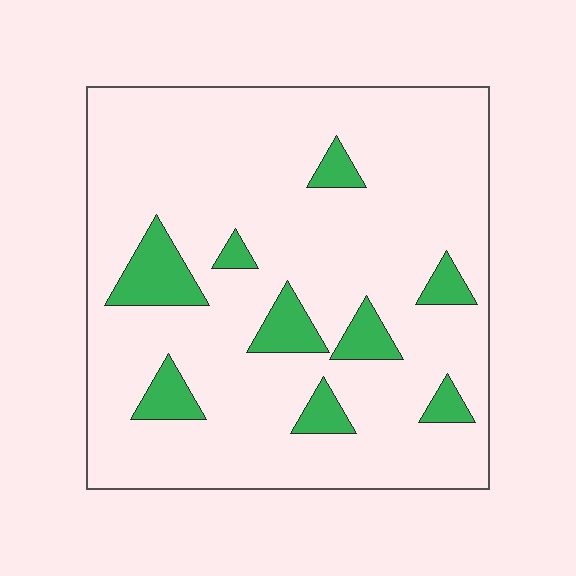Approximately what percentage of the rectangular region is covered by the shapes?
Approximately 15%.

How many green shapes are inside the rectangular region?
9.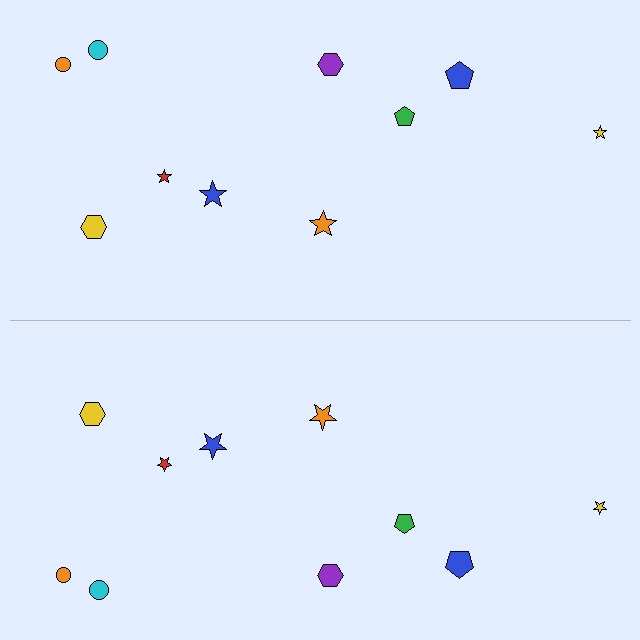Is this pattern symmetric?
Yes, this pattern has bilateral (reflection) symmetry.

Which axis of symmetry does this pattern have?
The pattern has a horizontal axis of symmetry running through the center of the image.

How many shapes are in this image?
There are 20 shapes in this image.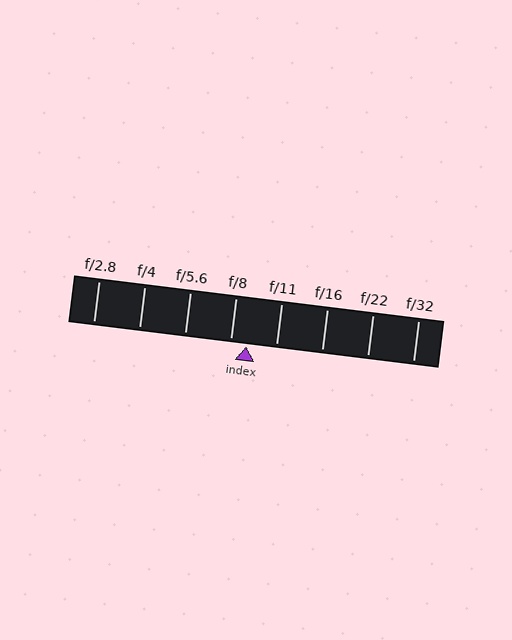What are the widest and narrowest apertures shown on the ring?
The widest aperture shown is f/2.8 and the narrowest is f/32.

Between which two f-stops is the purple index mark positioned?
The index mark is between f/8 and f/11.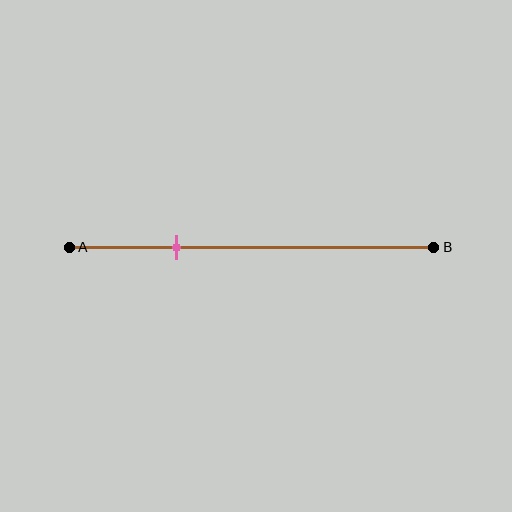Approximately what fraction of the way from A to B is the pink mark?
The pink mark is approximately 30% of the way from A to B.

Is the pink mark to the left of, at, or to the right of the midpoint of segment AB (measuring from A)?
The pink mark is to the left of the midpoint of segment AB.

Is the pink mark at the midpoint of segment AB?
No, the mark is at about 30% from A, not at the 50% midpoint.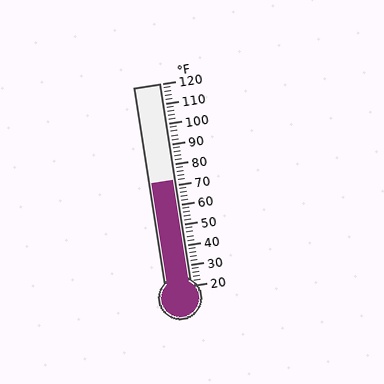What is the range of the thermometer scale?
The thermometer scale ranges from 20°F to 120°F.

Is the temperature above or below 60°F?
The temperature is above 60°F.